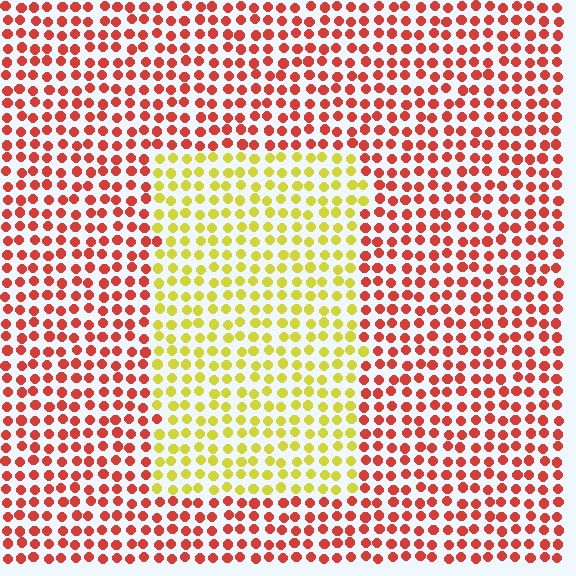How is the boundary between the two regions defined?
The boundary is defined purely by a slight shift in hue (about 60 degrees). Spacing, size, and orientation are identical on both sides.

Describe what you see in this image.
The image is filled with small red elements in a uniform arrangement. A rectangle-shaped region is visible where the elements are tinted to a slightly different hue, forming a subtle color boundary.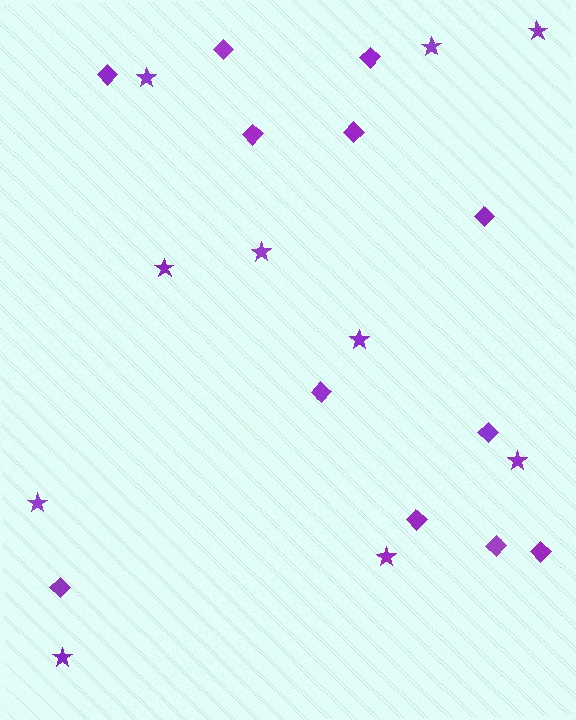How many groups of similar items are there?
There are 2 groups: one group of diamonds (12) and one group of stars (10).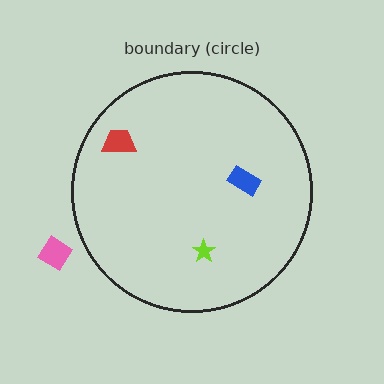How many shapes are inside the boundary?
3 inside, 1 outside.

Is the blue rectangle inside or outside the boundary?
Inside.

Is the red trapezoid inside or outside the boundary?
Inside.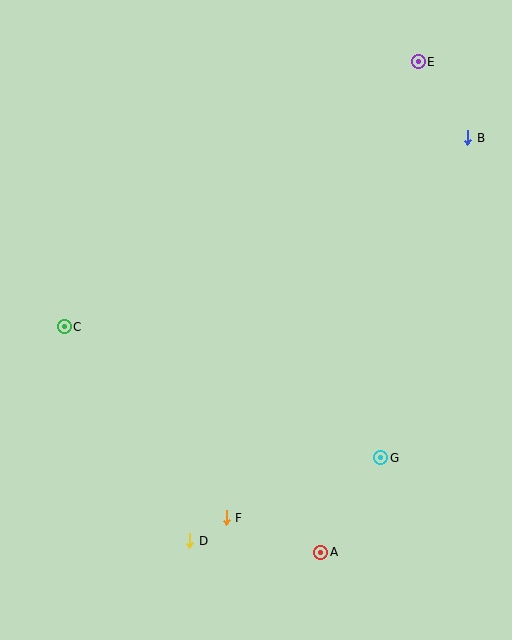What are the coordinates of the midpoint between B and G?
The midpoint between B and G is at (424, 298).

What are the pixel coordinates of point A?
Point A is at (321, 552).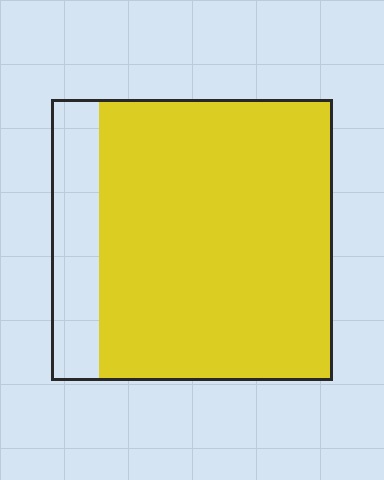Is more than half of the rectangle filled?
Yes.